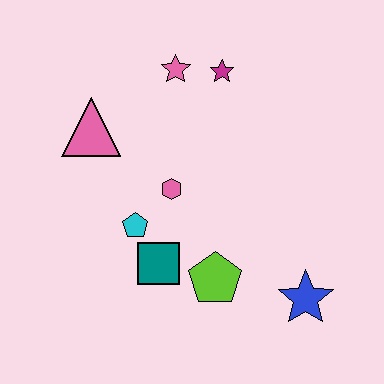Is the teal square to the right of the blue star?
No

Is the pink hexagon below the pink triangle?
Yes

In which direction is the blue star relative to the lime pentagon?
The blue star is to the right of the lime pentagon.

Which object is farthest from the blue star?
The pink triangle is farthest from the blue star.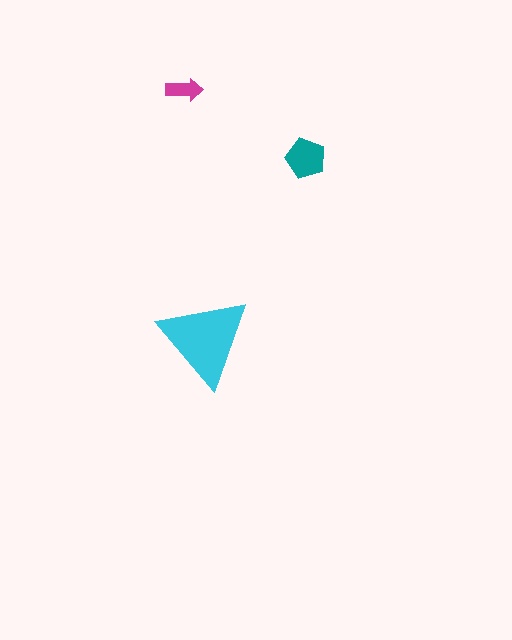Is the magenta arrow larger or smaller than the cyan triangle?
Smaller.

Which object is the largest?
The cyan triangle.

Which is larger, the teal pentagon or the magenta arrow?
The teal pentagon.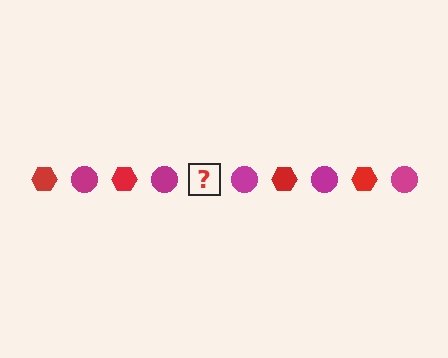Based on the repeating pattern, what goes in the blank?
The blank should be a red hexagon.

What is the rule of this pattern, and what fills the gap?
The rule is that the pattern alternates between red hexagon and magenta circle. The gap should be filled with a red hexagon.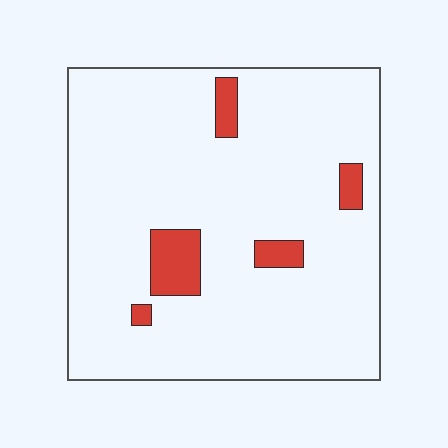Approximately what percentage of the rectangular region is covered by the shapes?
Approximately 10%.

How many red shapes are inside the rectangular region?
5.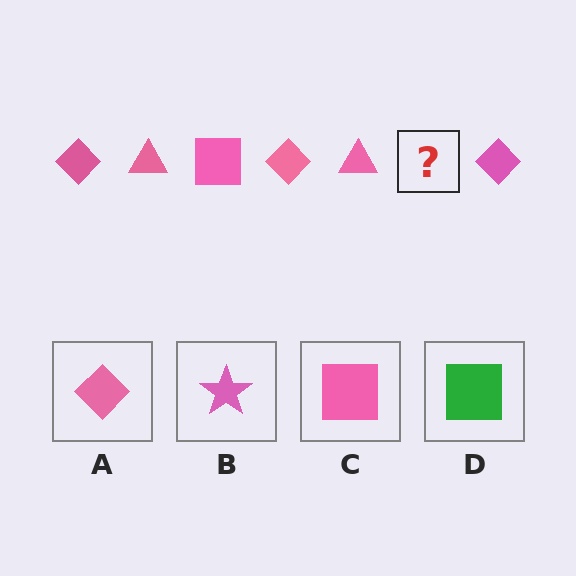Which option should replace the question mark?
Option C.